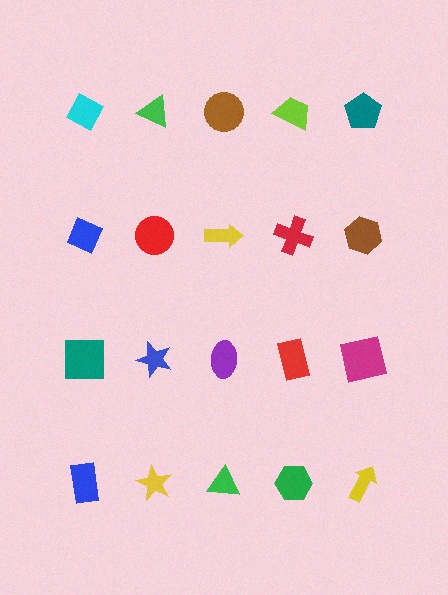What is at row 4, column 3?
A green triangle.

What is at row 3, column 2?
A blue star.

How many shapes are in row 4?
5 shapes.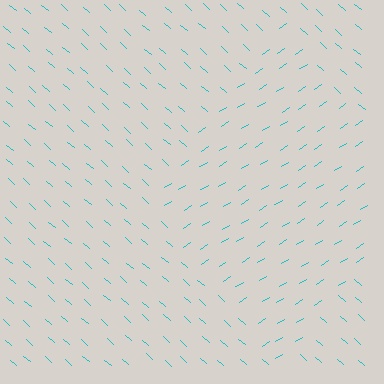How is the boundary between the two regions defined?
The boundary is defined purely by a change in line orientation (approximately 74 degrees difference). All lines are the same color and thickness.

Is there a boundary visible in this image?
Yes, there is a texture boundary formed by a change in line orientation.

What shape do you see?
I see a diamond.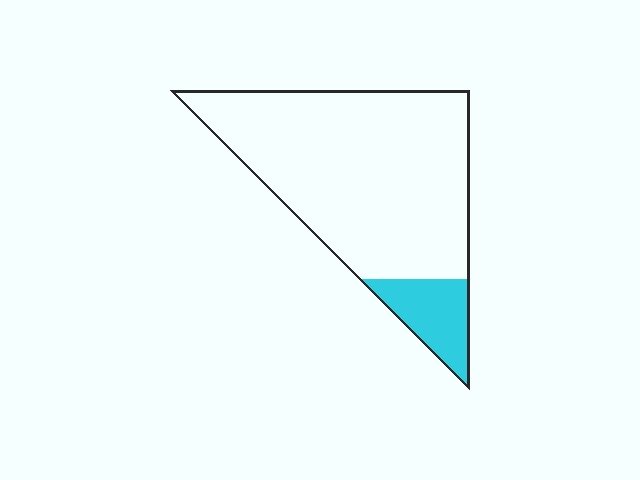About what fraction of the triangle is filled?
About one eighth (1/8).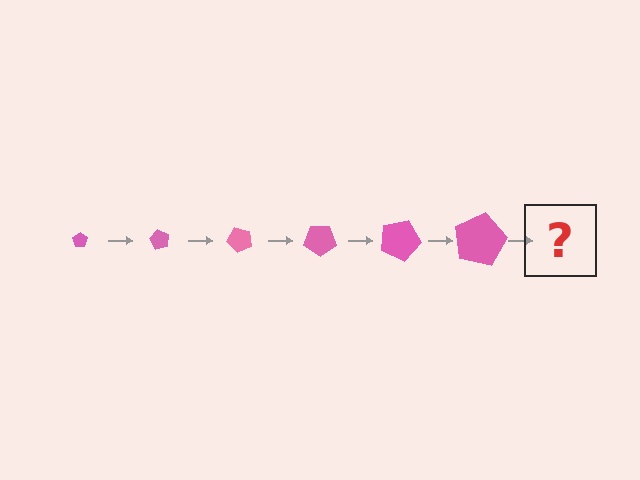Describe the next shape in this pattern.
It should be a pentagon, larger than the previous one and rotated 360 degrees from the start.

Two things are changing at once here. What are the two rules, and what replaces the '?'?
The two rules are that the pentagon grows larger each step and it rotates 60 degrees each step. The '?' should be a pentagon, larger than the previous one and rotated 360 degrees from the start.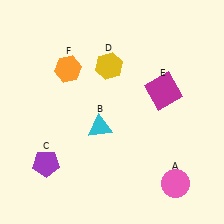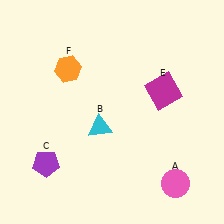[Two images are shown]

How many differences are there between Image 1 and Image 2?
There is 1 difference between the two images.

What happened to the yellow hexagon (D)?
The yellow hexagon (D) was removed in Image 2. It was in the top-left area of Image 1.